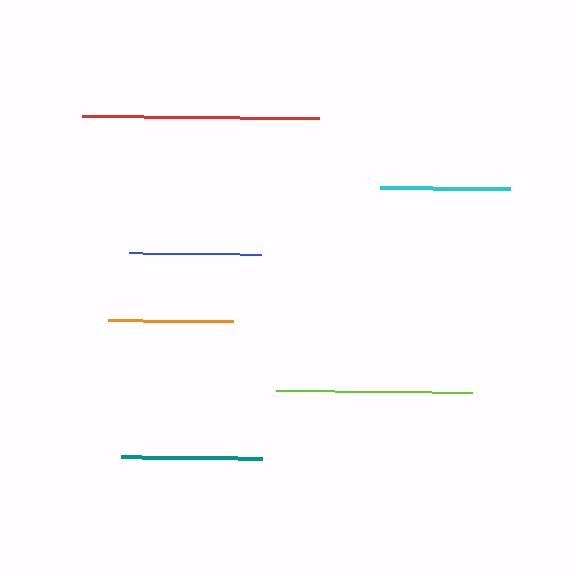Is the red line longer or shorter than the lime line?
The red line is longer than the lime line.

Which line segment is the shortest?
The orange line is the shortest at approximately 125 pixels.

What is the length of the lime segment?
The lime segment is approximately 196 pixels long.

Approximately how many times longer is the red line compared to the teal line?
The red line is approximately 1.7 times the length of the teal line.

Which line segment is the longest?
The red line is the longest at approximately 237 pixels.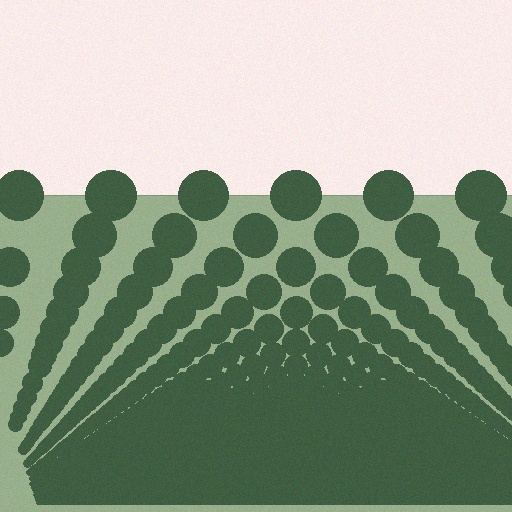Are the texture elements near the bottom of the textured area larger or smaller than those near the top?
Smaller. The gradient is inverted — elements near the bottom are smaller and denser.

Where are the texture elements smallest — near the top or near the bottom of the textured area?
Near the bottom.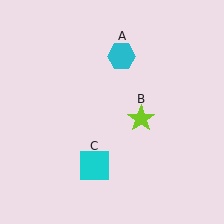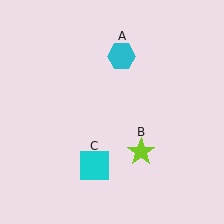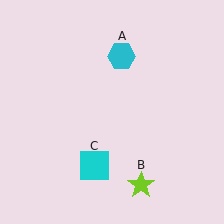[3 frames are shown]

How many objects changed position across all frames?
1 object changed position: lime star (object B).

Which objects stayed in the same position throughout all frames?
Cyan hexagon (object A) and cyan square (object C) remained stationary.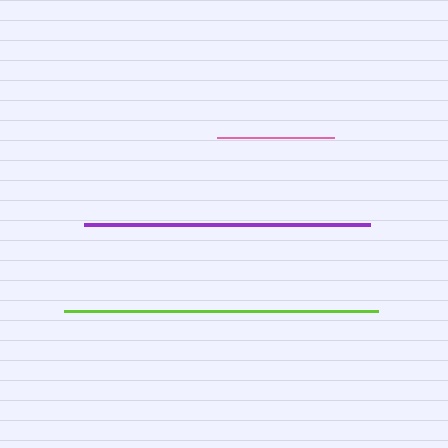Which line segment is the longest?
The lime line is the longest at approximately 314 pixels.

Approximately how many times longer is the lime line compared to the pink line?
The lime line is approximately 2.7 times the length of the pink line.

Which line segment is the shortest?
The pink line is the shortest at approximately 116 pixels.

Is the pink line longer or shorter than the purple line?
The purple line is longer than the pink line.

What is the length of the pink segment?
The pink segment is approximately 116 pixels long.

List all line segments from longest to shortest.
From longest to shortest: lime, purple, pink.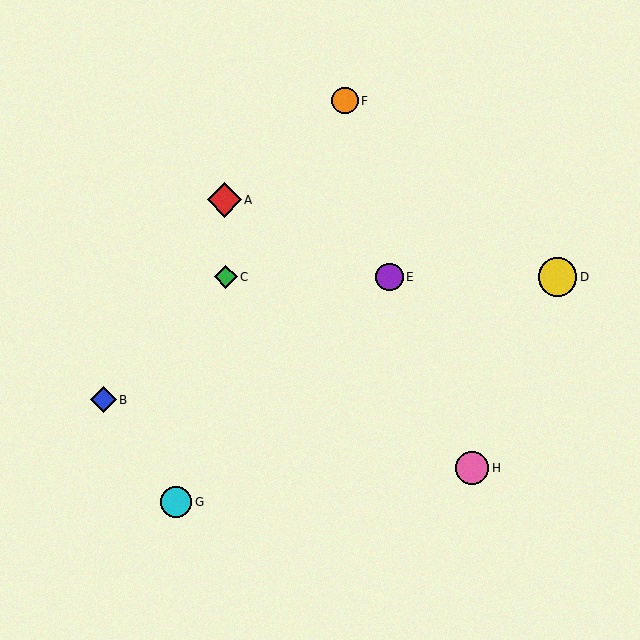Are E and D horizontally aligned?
Yes, both are at y≈277.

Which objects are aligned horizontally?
Objects C, D, E are aligned horizontally.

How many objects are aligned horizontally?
3 objects (C, D, E) are aligned horizontally.